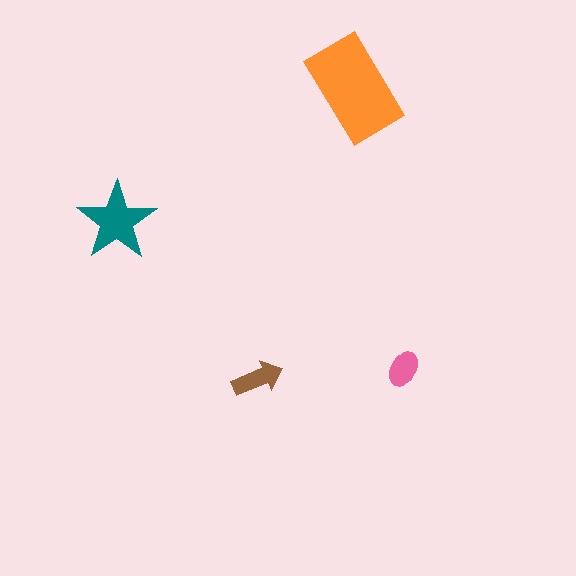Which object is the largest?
The orange rectangle.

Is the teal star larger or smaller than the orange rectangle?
Smaller.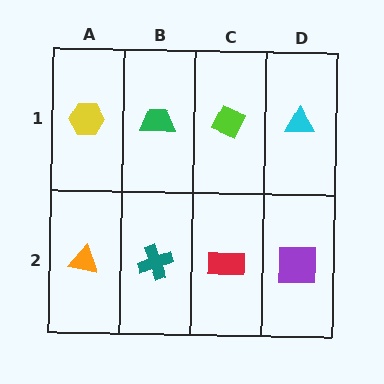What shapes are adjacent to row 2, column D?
A cyan triangle (row 1, column D), a red rectangle (row 2, column C).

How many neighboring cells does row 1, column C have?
3.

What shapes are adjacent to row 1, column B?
A teal cross (row 2, column B), a yellow hexagon (row 1, column A), a lime diamond (row 1, column C).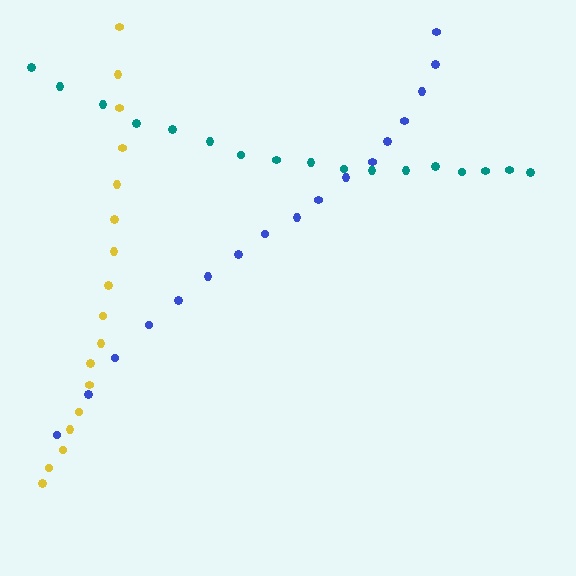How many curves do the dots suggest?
There are 3 distinct paths.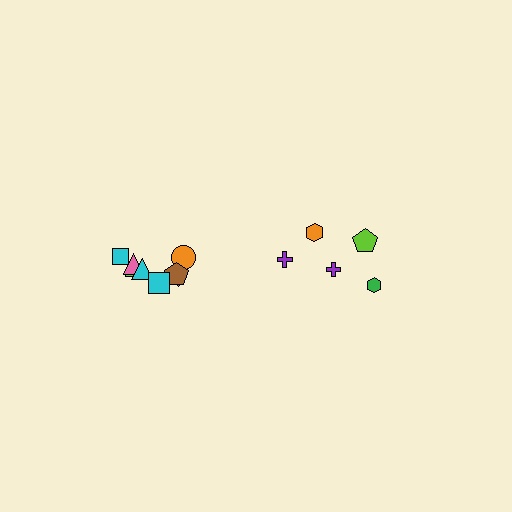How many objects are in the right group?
There are 5 objects.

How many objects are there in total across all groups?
There are 13 objects.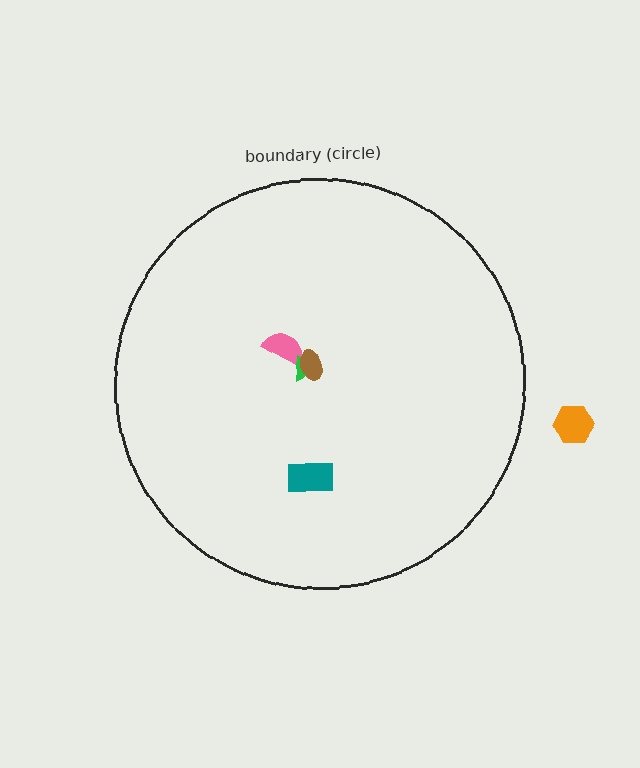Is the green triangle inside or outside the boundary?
Inside.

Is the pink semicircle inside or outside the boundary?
Inside.